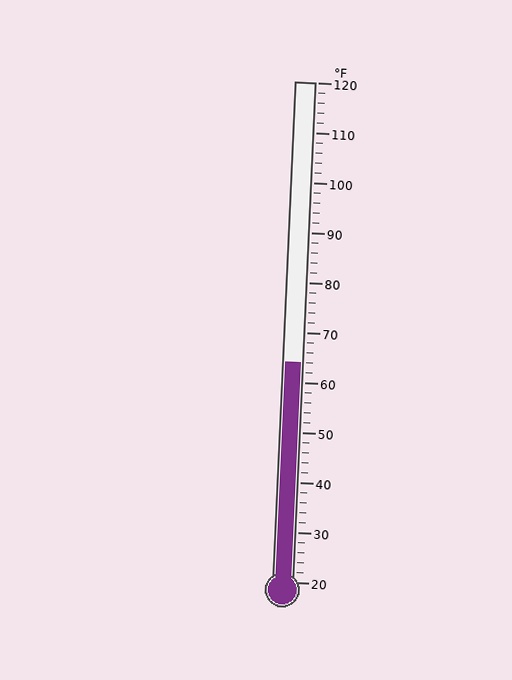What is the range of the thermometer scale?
The thermometer scale ranges from 20°F to 120°F.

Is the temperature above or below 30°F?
The temperature is above 30°F.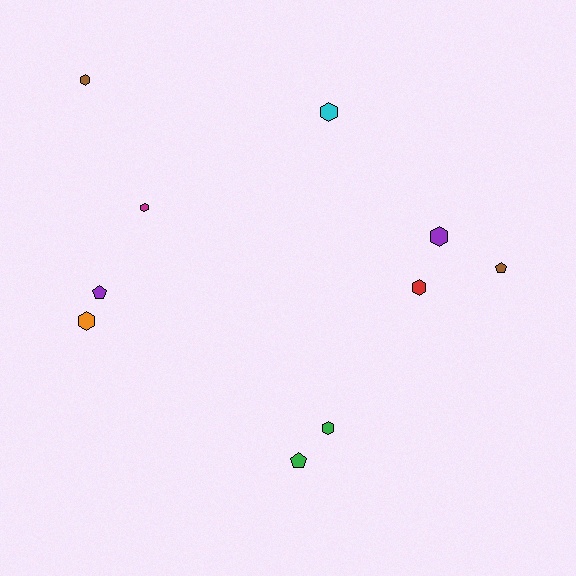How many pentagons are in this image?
There are 3 pentagons.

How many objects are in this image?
There are 10 objects.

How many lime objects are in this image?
There are no lime objects.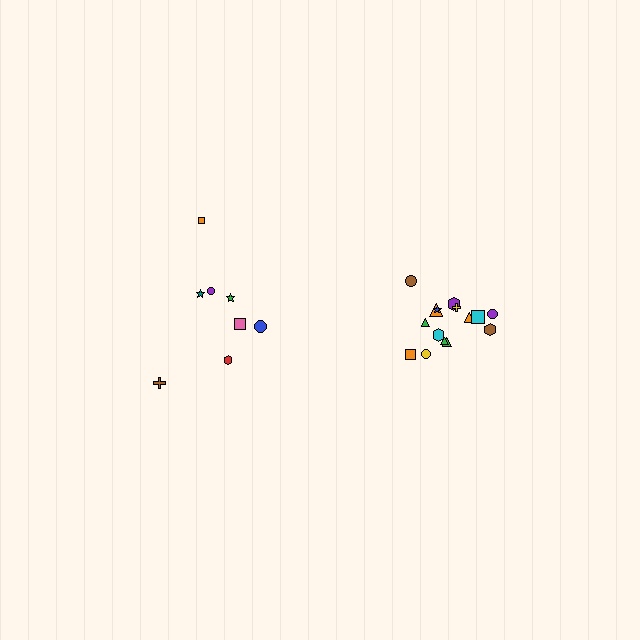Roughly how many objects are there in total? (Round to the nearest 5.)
Roughly 25 objects in total.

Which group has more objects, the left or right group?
The right group.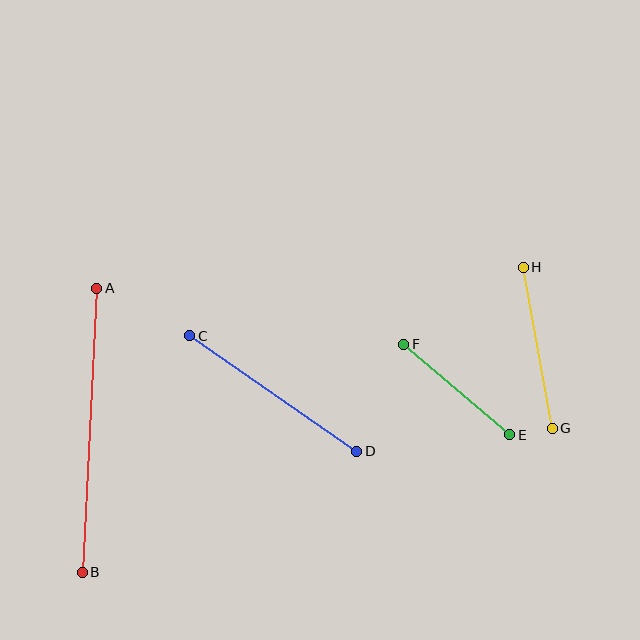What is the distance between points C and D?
The distance is approximately 203 pixels.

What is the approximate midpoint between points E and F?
The midpoint is at approximately (457, 389) pixels.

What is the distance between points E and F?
The distance is approximately 139 pixels.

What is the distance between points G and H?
The distance is approximately 164 pixels.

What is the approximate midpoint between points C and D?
The midpoint is at approximately (273, 393) pixels.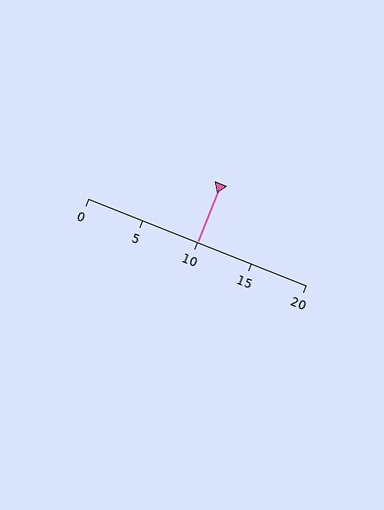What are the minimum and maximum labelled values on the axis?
The axis runs from 0 to 20.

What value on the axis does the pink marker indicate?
The marker indicates approximately 10.